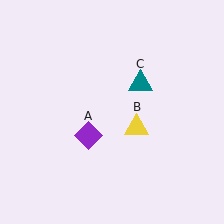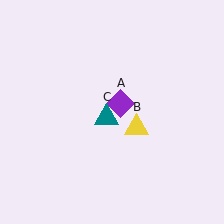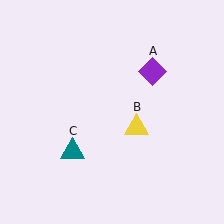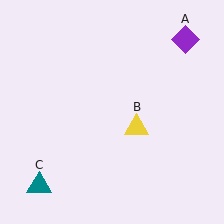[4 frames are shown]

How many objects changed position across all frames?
2 objects changed position: purple diamond (object A), teal triangle (object C).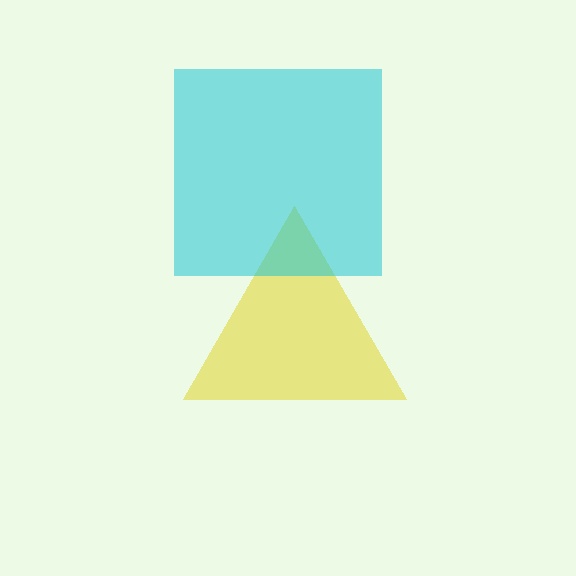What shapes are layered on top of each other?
The layered shapes are: a yellow triangle, a cyan square.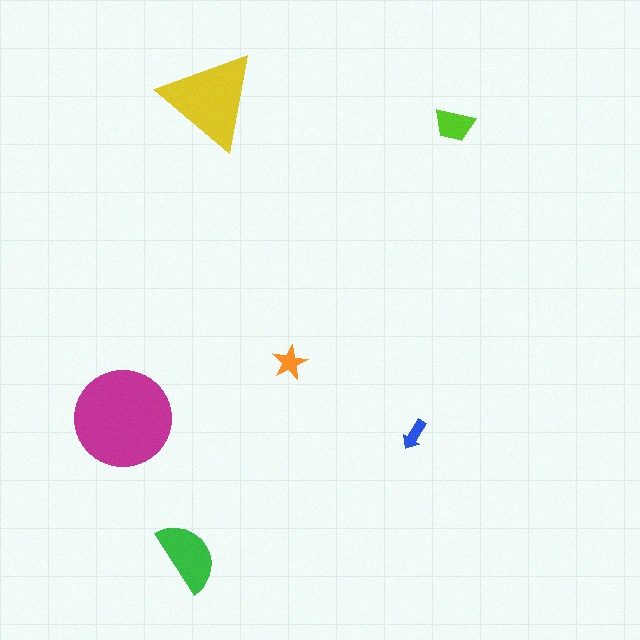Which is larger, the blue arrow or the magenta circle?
The magenta circle.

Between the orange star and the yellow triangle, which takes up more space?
The yellow triangle.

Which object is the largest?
The magenta circle.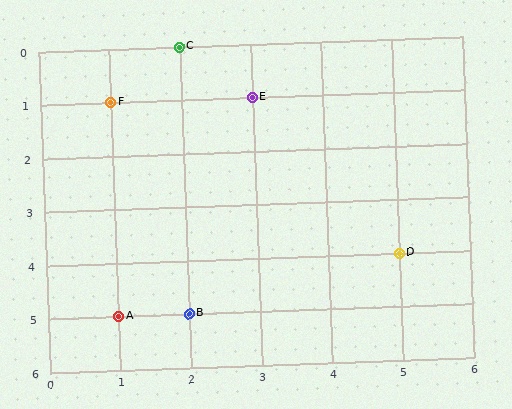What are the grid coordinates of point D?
Point D is at grid coordinates (5, 4).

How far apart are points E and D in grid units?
Points E and D are 2 columns and 3 rows apart (about 3.6 grid units diagonally).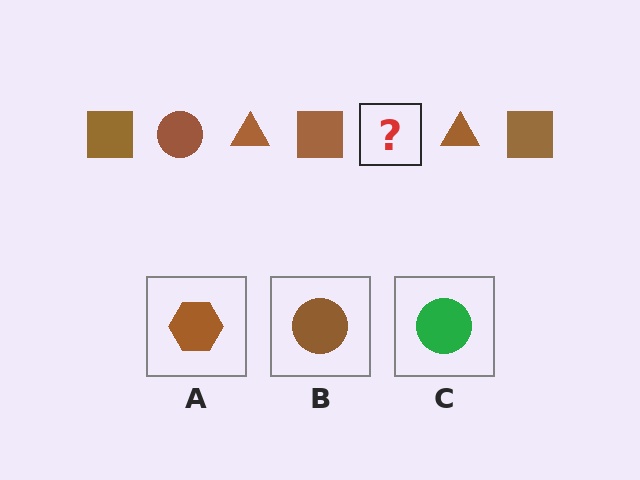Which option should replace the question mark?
Option B.